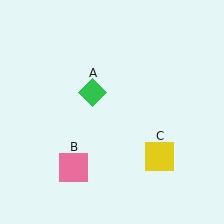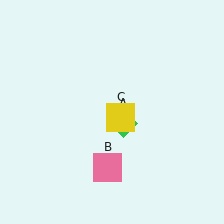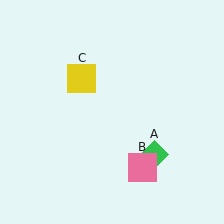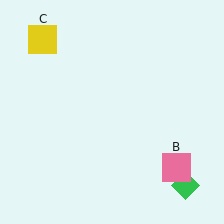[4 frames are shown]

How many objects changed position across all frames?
3 objects changed position: green diamond (object A), pink square (object B), yellow square (object C).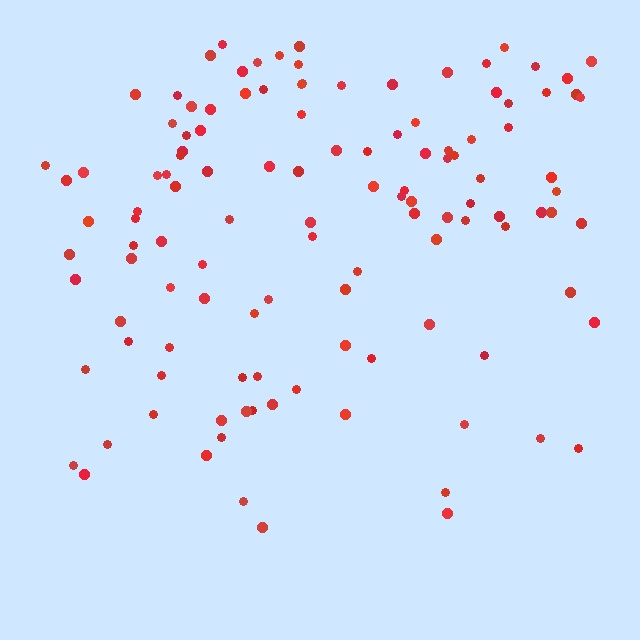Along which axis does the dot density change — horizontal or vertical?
Vertical.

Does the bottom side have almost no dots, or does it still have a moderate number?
Still a moderate number, just noticeably fewer than the top.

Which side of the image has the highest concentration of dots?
The top.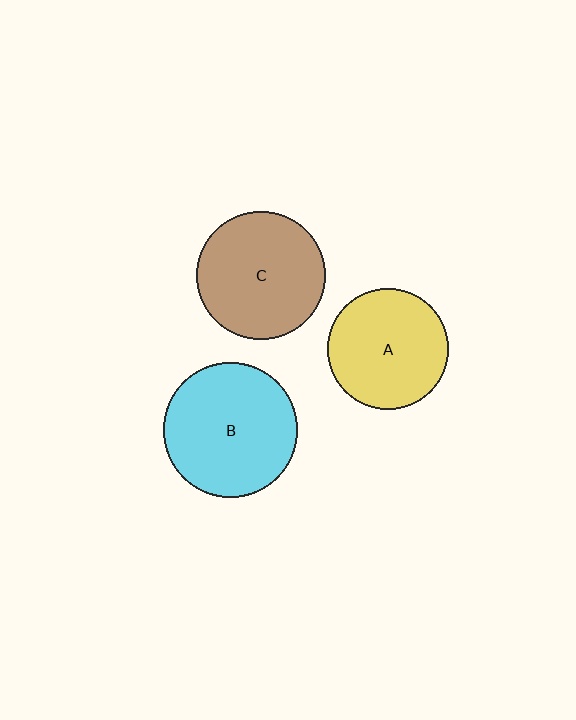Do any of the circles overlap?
No, none of the circles overlap.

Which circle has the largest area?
Circle B (cyan).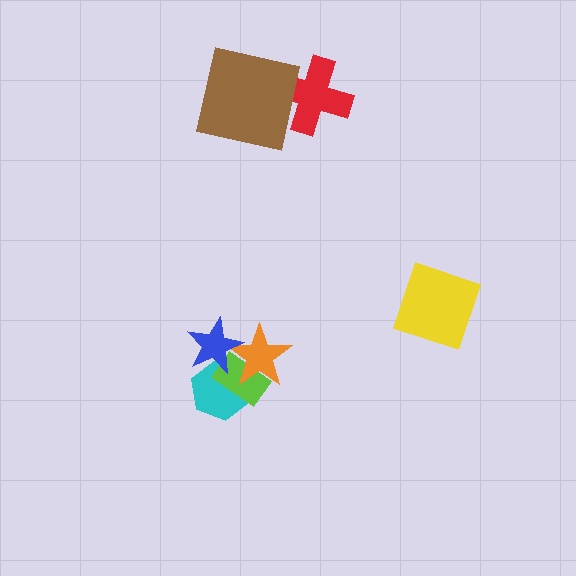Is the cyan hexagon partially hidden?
Yes, it is partially covered by another shape.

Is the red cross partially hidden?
Yes, it is partially covered by another shape.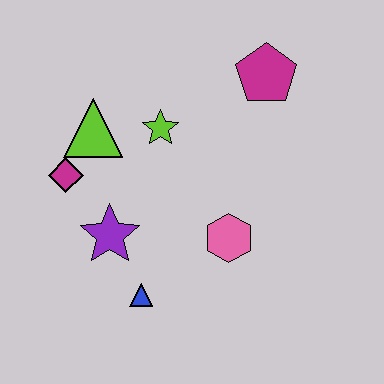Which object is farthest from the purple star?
The magenta pentagon is farthest from the purple star.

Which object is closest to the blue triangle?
The purple star is closest to the blue triangle.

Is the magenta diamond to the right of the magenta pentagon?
No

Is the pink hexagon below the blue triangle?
No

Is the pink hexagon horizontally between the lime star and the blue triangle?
No